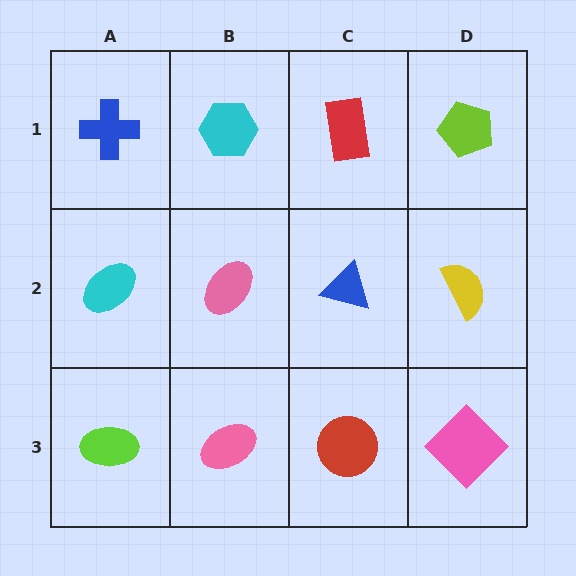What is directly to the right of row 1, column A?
A cyan hexagon.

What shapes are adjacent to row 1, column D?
A yellow semicircle (row 2, column D), a red rectangle (row 1, column C).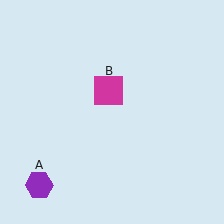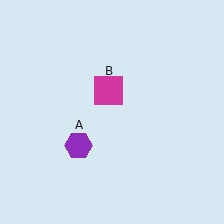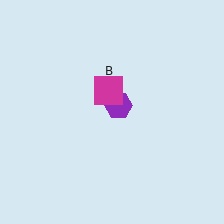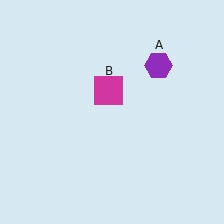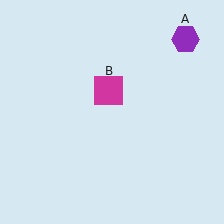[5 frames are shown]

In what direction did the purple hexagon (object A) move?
The purple hexagon (object A) moved up and to the right.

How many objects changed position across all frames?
1 object changed position: purple hexagon (object A).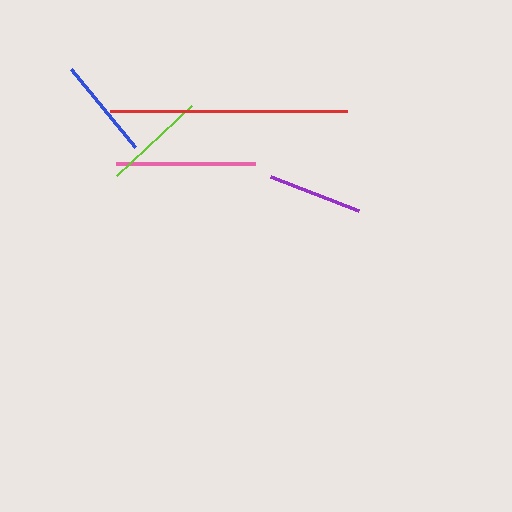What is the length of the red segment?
The red segment is approximately 237 pixels long.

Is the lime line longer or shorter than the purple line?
The lime line is longer than the purple line.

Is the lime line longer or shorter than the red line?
The red line is longer than the lime line.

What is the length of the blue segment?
The blue segment is approximately 101 pixels long.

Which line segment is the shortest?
The purple line is the shortest at approximately 95 pixels.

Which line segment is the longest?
The red line is the longest at approximately 237 pixels.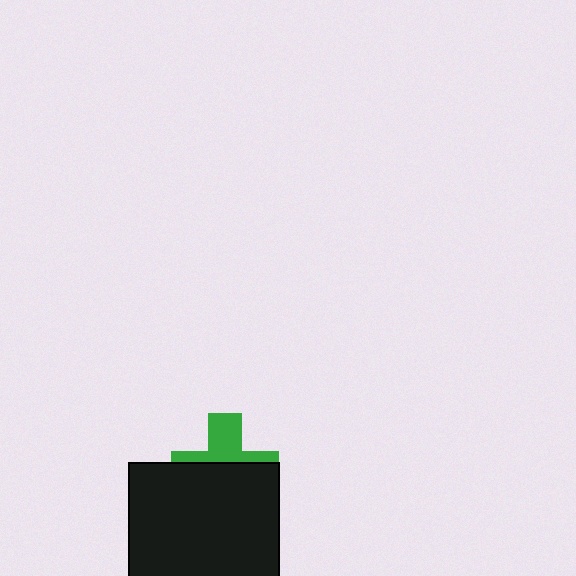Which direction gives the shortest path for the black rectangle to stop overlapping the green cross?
Moving down gives the shortest separation.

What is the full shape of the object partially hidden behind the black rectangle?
The partially hidden object is a green cross.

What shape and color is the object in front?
The object in front is a black rectangle.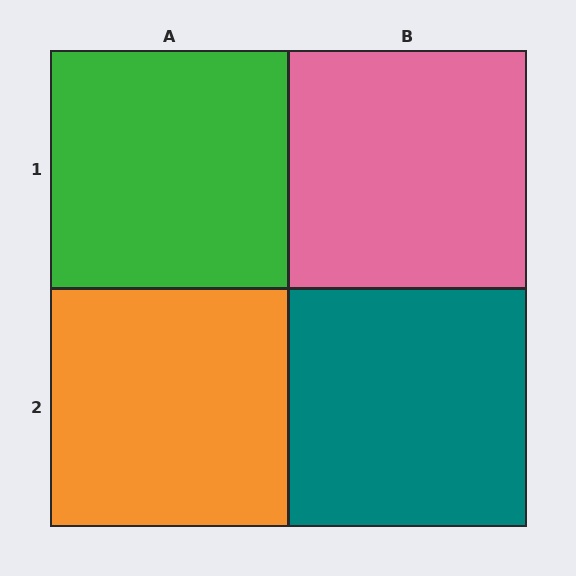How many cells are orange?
1 cell is orange.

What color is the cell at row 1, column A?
Green.